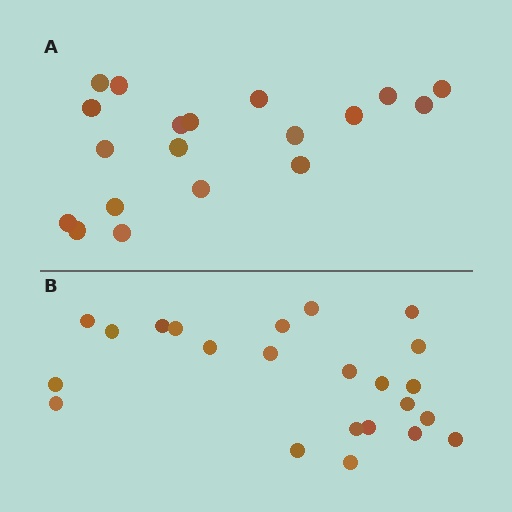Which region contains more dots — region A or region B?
Region B (the bottom region) has more dots.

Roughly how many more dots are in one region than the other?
Region B has about 4 more dots than region A.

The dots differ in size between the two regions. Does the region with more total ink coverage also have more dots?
No. Region A has more total ink coverage because its dots are larger, but region B actually contains more individual dots. Total area can be misleading — the number of items is what matters here.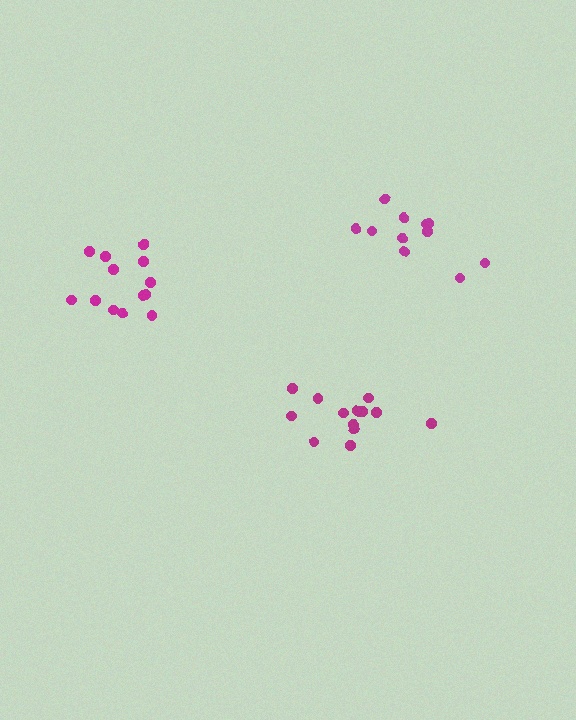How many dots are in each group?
Group 1: 11 dots, Group 2: 13 dots, Group 3: 14 dots (38 total).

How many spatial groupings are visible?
There are 3 spatial groupings.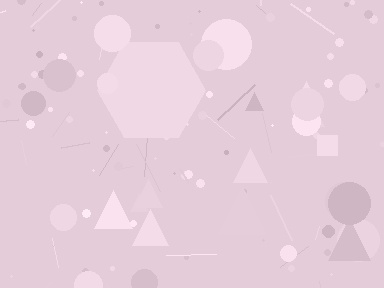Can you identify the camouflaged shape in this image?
The camouflaged shape is a hexagon.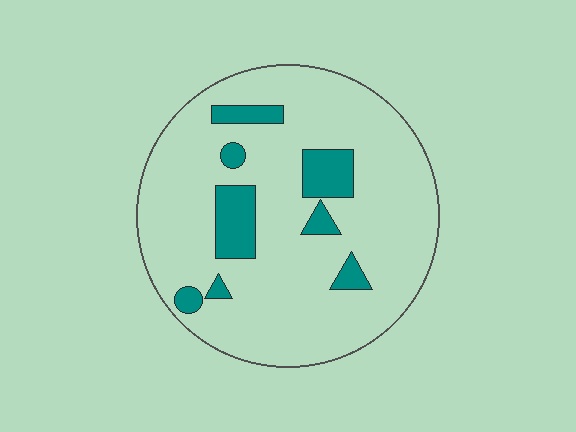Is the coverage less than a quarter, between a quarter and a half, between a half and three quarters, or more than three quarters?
Less than a quarter.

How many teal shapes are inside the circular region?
8.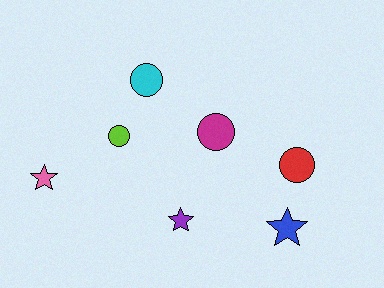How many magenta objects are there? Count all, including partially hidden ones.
There is 1 magenta object.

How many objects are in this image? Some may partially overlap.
There are 7 objects.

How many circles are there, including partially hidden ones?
There are 4 circles.